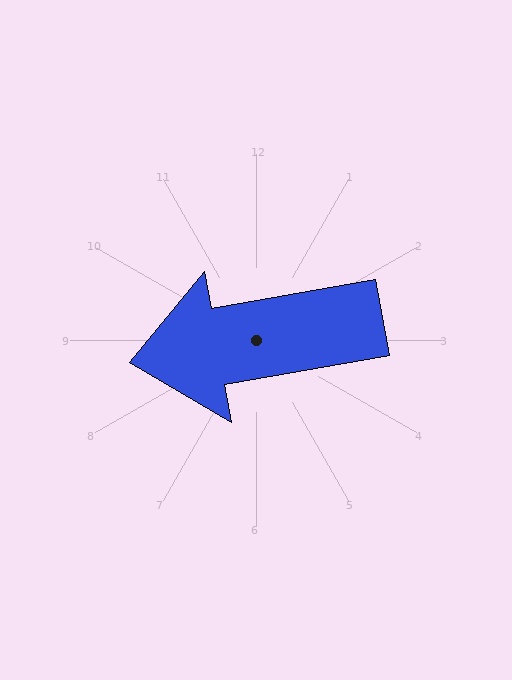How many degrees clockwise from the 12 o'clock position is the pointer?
Approximately 260 degrees.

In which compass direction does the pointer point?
West.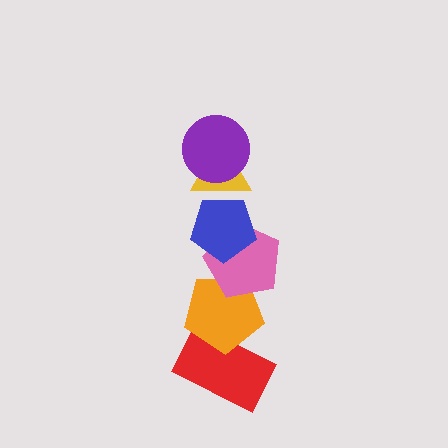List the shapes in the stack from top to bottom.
From top to bottom: the purple circle, the yellow triangle, the blue pentagon, the pink pentagon, the orange pentagon, the red rectangle.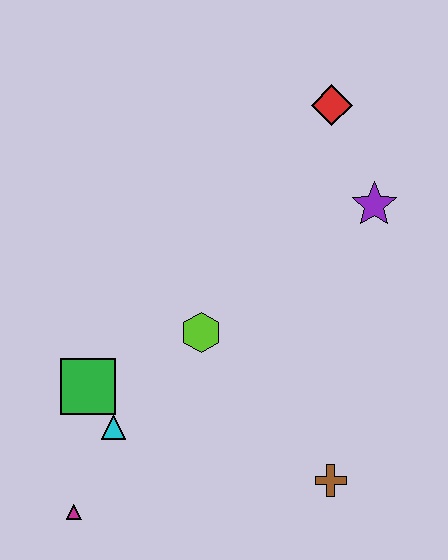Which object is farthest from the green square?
The red diamond is farthest from the green square.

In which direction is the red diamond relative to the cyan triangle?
The red diamond is above the cyan triangle.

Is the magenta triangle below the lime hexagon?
Yes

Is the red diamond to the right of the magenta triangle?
Yes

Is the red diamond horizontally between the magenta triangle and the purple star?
Yes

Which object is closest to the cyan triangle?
The green square is closest to the cyan triangle.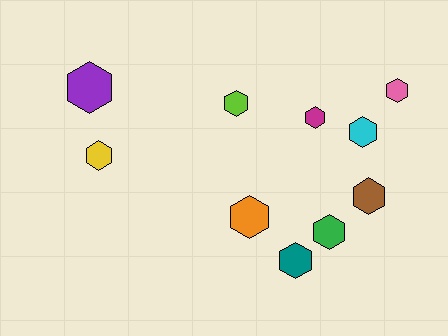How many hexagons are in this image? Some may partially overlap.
There are 10 hexagons.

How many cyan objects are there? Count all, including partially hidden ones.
There is 1 cyan object.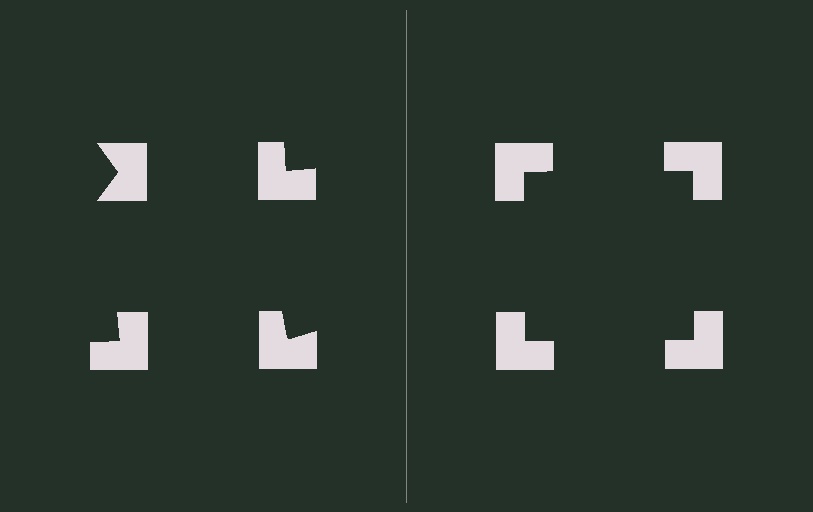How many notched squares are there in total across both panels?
8 — 4 on each side.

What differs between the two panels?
The notched squares are positioned identically on both sides; only the wedge orientations differ. On the right they align to a square; on the left they are misaligned.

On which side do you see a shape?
An illusory square appears on the right side. On the left side the wedge cuts are rotated, so no coherent shape forms.